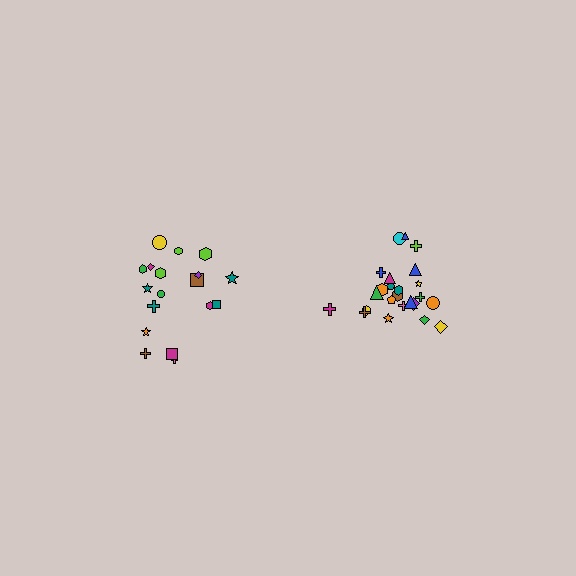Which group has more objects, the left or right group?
The right group.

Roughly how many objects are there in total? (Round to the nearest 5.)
Roughly 45 objects in total.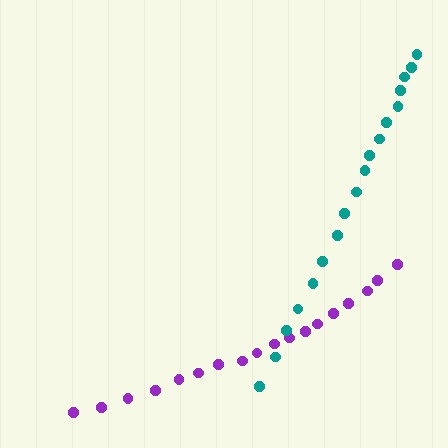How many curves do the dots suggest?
There are 2 distinct paths.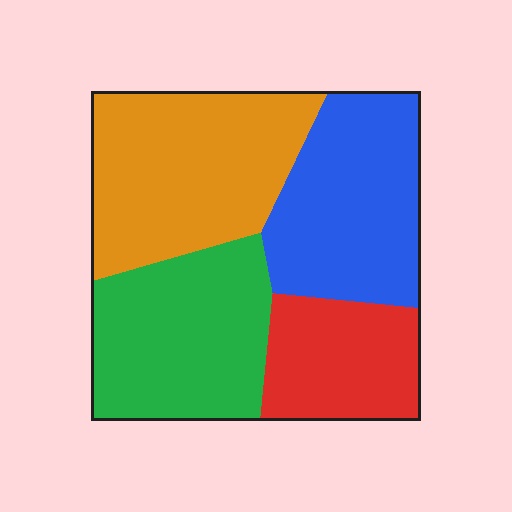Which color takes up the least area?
Red, at roughly 15%.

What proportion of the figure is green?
Green takes up about one quarter (1/4) of the figure.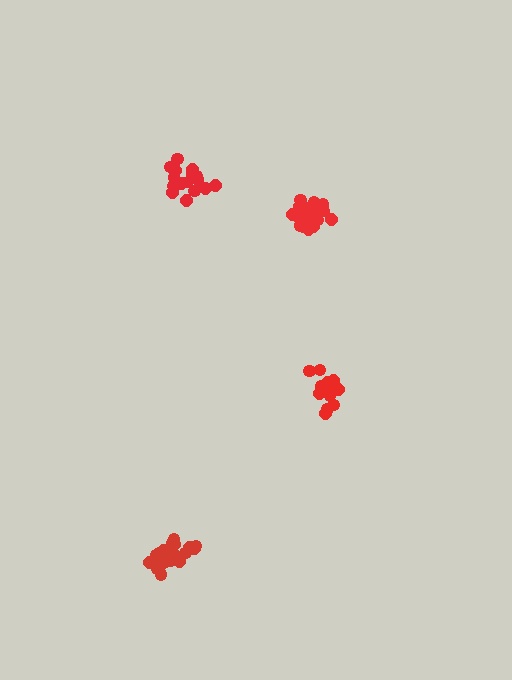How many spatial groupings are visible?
There are 4 spatial groupings.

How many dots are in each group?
Group 1: 17 dots, Group 2: 17 dots, Group 3: 21 dots, Group 4: 21 dots (76 total).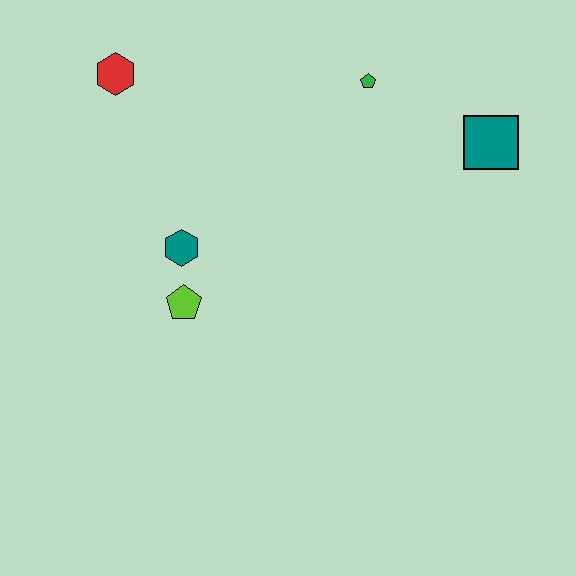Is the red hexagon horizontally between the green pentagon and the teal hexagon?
No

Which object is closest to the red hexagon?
The teal hexagon is closest to the red hexagon.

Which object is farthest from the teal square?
The red hexagon is farthest from the teal square.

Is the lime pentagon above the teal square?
No